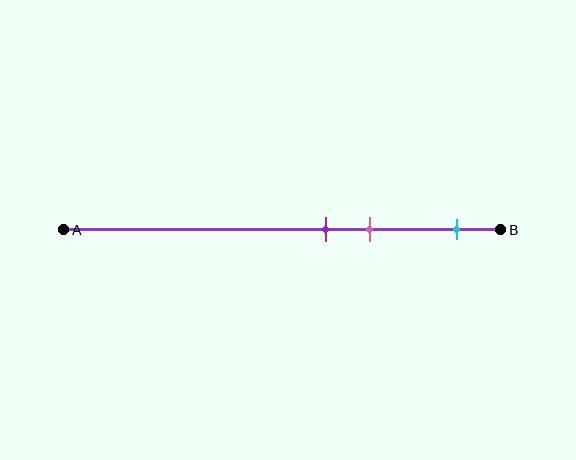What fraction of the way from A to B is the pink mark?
The pink mark is approximately 70% (0.7) of the way from A to B.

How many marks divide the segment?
There are 3 marks dividing the segment.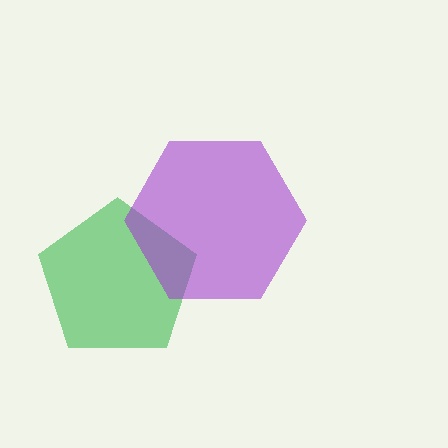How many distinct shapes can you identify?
There are 2 distinct shapes: a green pentagon, a purple hexagon.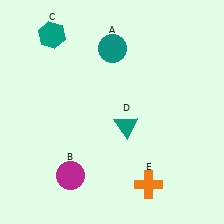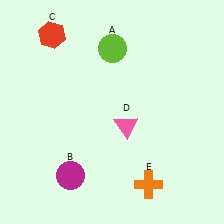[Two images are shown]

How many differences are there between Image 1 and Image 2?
There are 3 differences between the two images.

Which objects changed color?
A changed from teal to lime. C changed from teal to red. D changed from teal to pink.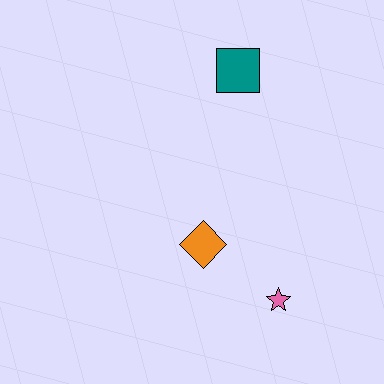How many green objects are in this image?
There are no green objects.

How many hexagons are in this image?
There are no hexagons.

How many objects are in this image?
There are 3 objects.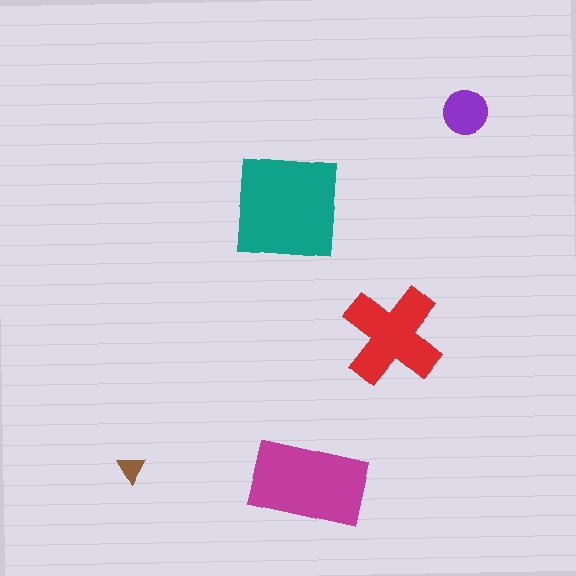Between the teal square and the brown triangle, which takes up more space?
The teal square.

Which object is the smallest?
The brown triangle.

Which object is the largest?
The teal square.